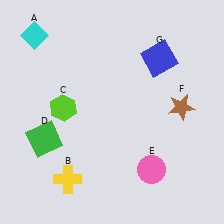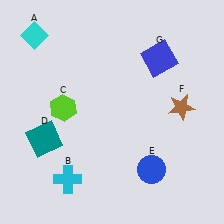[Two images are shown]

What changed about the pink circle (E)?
In Image 1, E is pink. In Image 2, it changed to blue.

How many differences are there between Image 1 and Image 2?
There are 3 differences between the two images.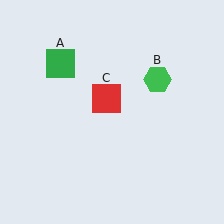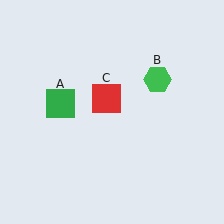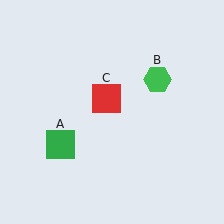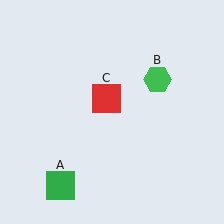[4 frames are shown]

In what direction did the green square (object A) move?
The green square (object A) moved down.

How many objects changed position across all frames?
1 object changed position: green square (object A).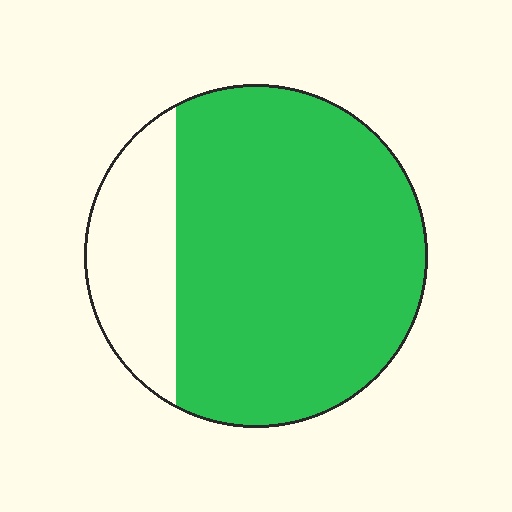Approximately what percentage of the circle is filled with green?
Approximately 80%.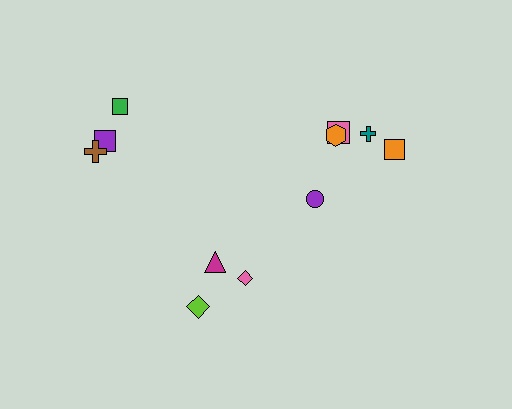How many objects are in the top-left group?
There are 3 objects.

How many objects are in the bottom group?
There are 3 objects.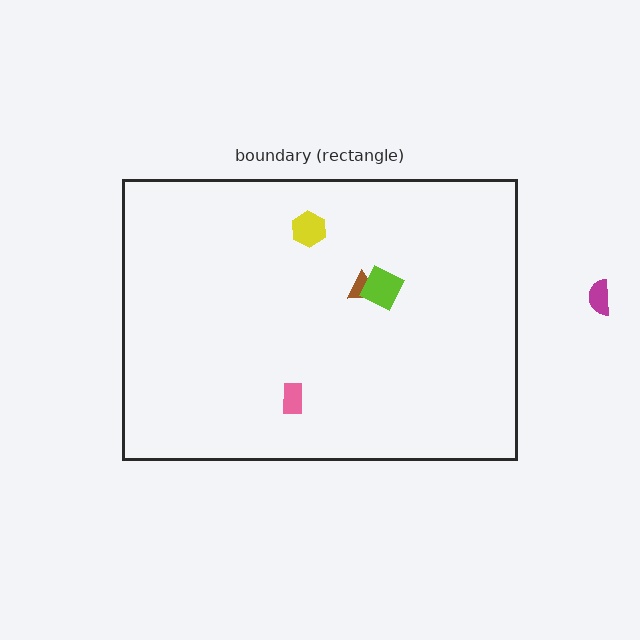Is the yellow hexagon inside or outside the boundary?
Inside.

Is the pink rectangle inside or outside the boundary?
Inside.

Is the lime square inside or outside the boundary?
Inside.